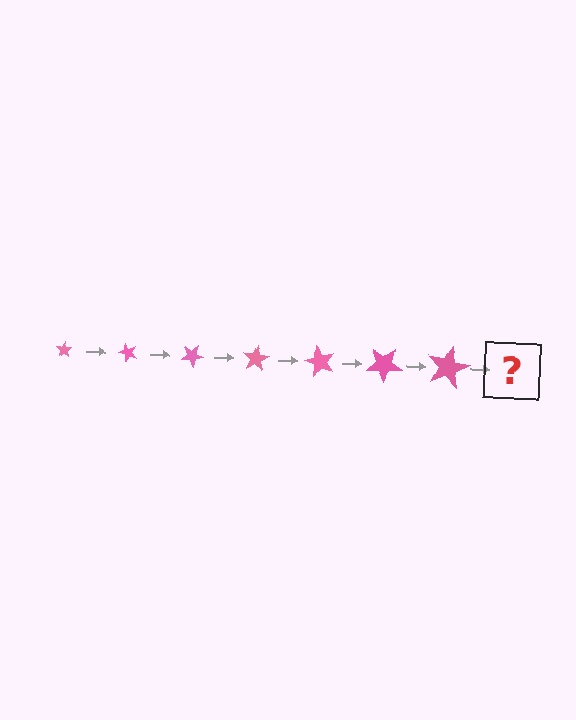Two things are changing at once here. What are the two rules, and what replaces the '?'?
The two rules are that the star grows larger each step and it rotates 50 degrees each step. The '?' should be a star, larger than the previous one and rotated 350 degrees from the start.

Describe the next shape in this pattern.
It should be a star, larger than the previous one and rotated 350 degrees from the start.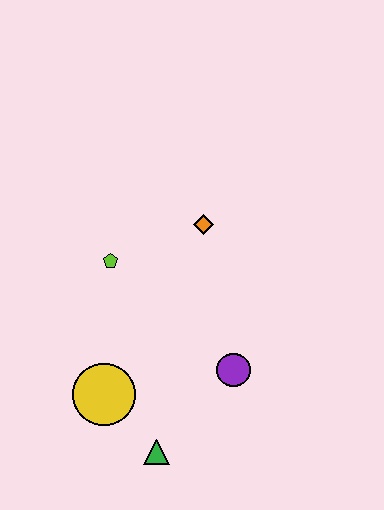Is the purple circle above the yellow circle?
Yes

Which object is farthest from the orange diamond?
The green triangle is farthest from the orange diamond.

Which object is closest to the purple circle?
The green triangle is closest to the purple circle.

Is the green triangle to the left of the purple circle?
Yes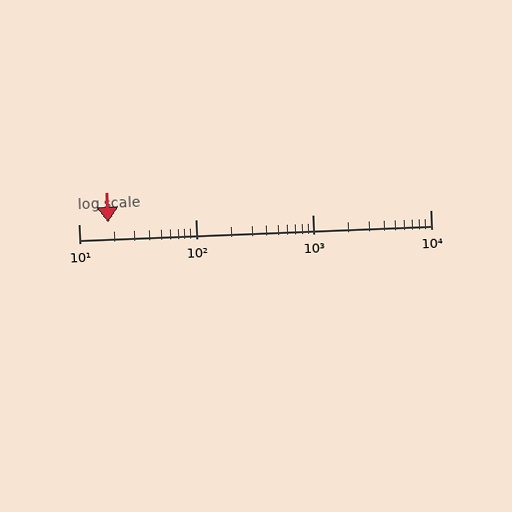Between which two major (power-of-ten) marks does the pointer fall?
The pointer is between 10 and 100.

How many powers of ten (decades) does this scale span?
The scale spans 3 decades, from 10 to 10000.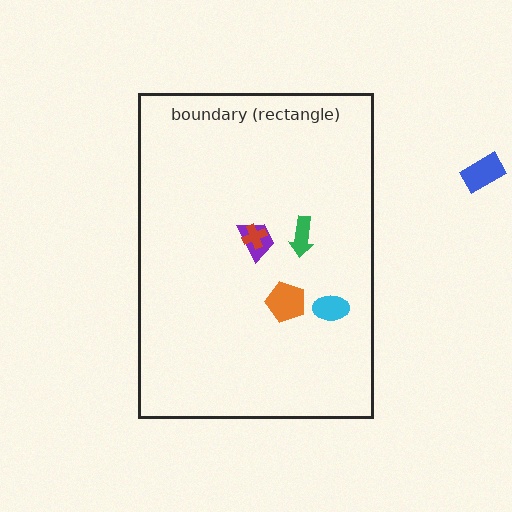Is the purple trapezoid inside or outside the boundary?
Inside.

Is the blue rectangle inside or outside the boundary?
Outside.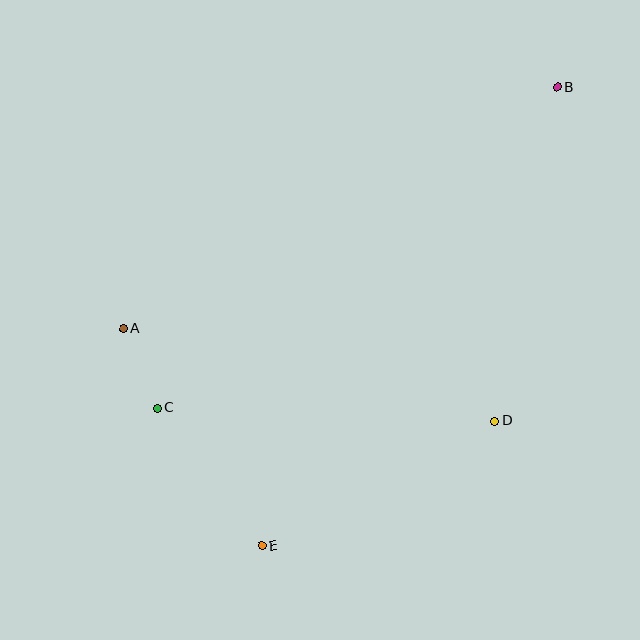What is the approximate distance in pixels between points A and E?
The distance between A and E is approximately 258 pixels.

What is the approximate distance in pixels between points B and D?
The distance between B and D is approximately 340 pixels.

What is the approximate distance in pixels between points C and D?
The distance between C and D is approximately 338 pixels.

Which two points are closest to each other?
Points A and C are closest to each other.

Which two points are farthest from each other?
Points B and E are farthest from each other.